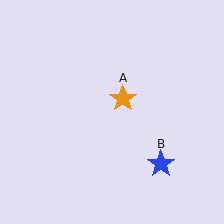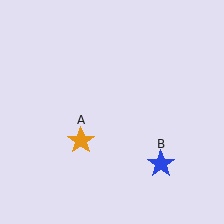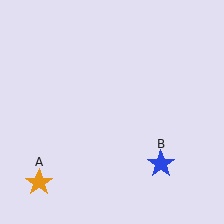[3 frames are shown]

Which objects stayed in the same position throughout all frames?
Blue star (object B) remained stationary.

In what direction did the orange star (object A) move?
The orange star (object A) moved down and to the left.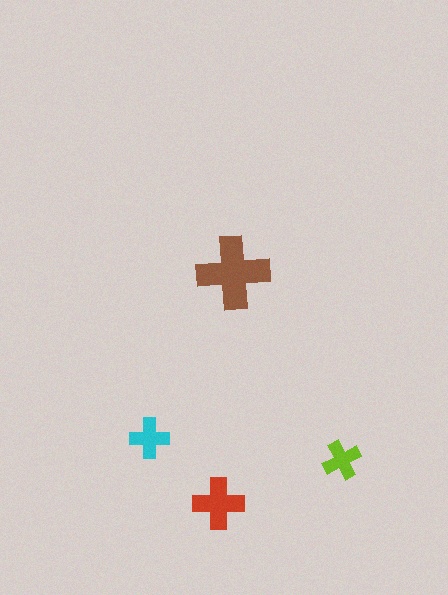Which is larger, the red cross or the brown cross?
The brown one.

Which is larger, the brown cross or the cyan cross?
The brown one.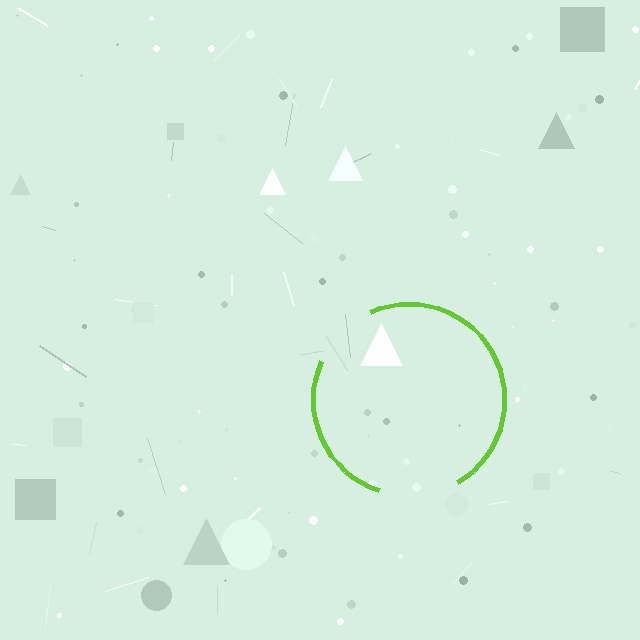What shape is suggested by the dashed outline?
The dashed outline suggests a circle.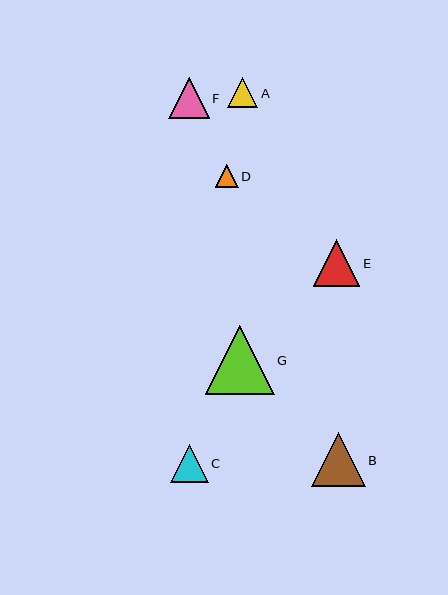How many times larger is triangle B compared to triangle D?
Triangle B is approximately 2.4 times the size of triangle D.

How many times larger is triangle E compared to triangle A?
Triangle E is approximately 1.6 times the size of triangle A.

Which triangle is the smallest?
Triangle D is the smallest with a size of approximately 23 pixels.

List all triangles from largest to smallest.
From largest to smallest: G, B, E, F, C, A, D.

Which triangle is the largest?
Triangle G is the largest with a size of approximately 69 pixels.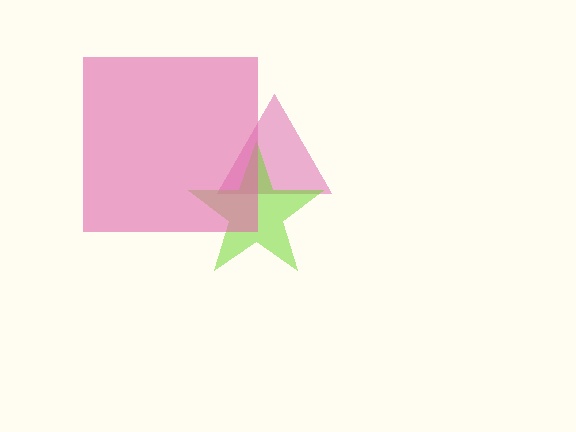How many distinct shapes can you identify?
There are 3 distinct shapes: a magenta triangle, a lime star, a pink square.